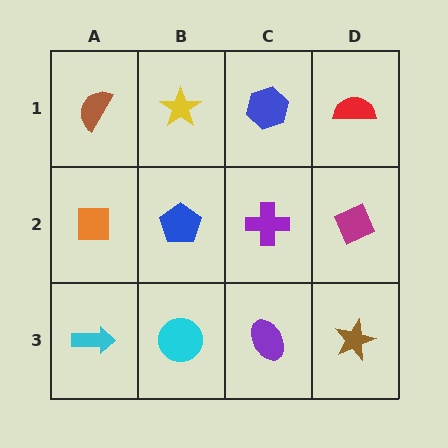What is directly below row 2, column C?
A purple ellipse.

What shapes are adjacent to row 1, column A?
An orange square (row 2, column A), a yellow star (row 1, column B).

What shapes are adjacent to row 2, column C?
A blue hexagon (row 1, column C), a purple ellipse (row 3, column C), a blue pentagon (row 2, column B), a magenta diamond (row 2, column D).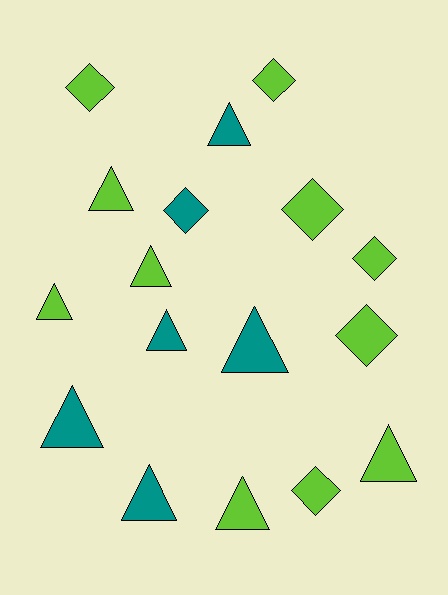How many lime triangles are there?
There are 5 lime triangles.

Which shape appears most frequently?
Triangle, with 10 objects.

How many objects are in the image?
There are 17 objects.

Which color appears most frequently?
Lime, with 11 objects.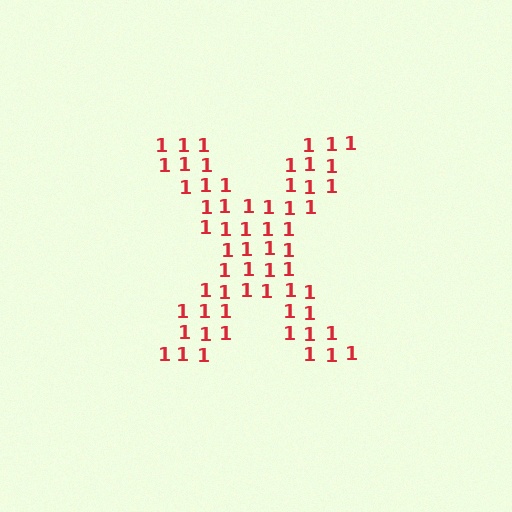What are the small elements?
The small elements are digit 1's.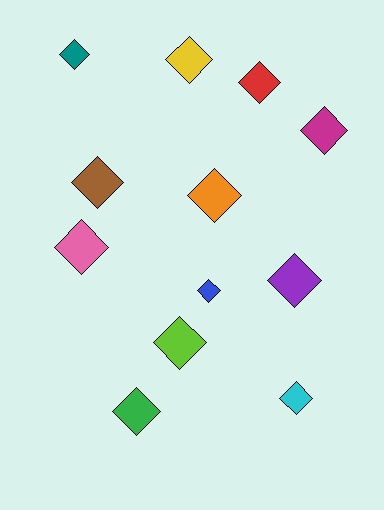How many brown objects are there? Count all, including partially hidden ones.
There is 1 brown object.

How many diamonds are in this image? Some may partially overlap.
There are 12 diamonds.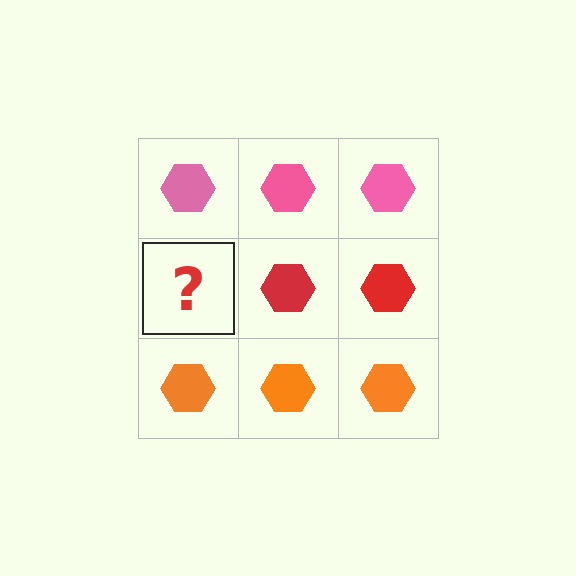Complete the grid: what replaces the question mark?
The question mark should be replaced with a red hexagon.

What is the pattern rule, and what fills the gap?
The rule is that each row has a consistent color. The gap should be filled with a red hexagon.